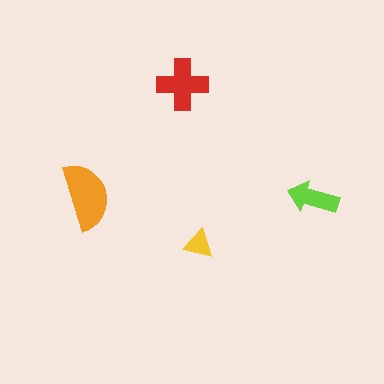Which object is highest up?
The red cross is topmost.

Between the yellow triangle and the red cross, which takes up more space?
The red cross.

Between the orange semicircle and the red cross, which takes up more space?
The orange semicircle.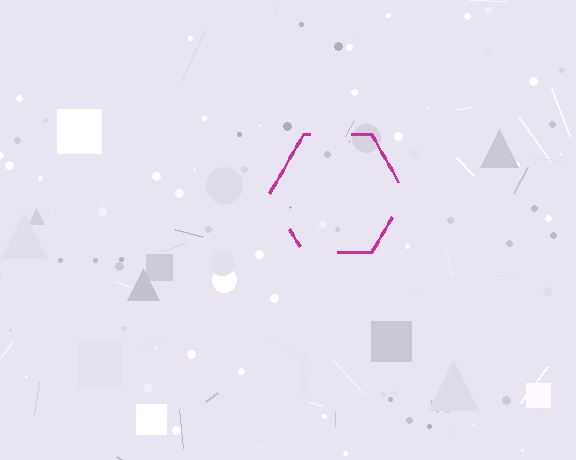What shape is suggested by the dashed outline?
The dashed outline suggests a hexagon.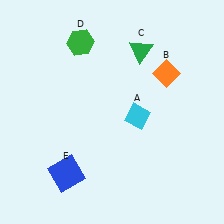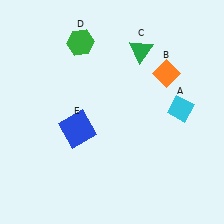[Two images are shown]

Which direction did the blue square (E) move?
The blue square (E) moved up.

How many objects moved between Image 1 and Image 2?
2 objects moved between the two images.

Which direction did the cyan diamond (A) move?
The cyan diamond (A) moved right.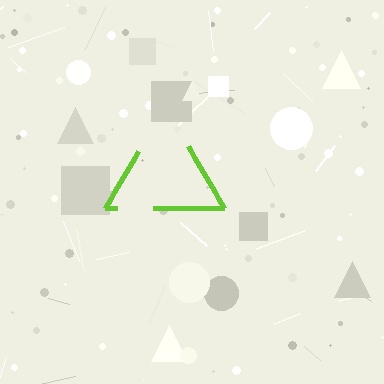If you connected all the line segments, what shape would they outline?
They would outline a triangle.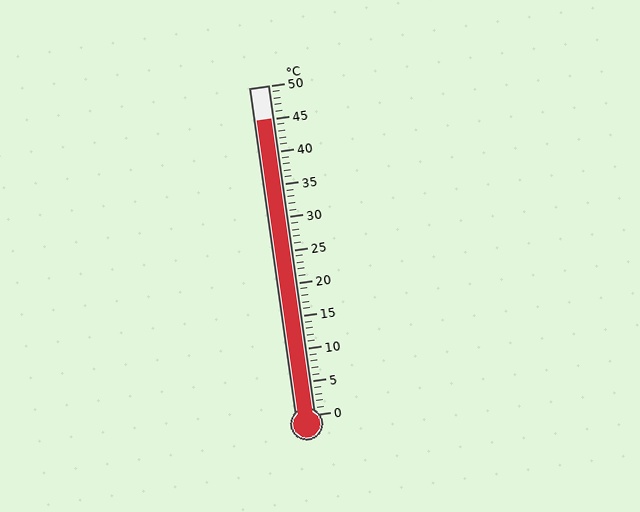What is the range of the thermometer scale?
The thermometer scale ranges from 0°C to 50°C.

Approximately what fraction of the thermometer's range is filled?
The thermometer is filled to approximately 90% of its range.